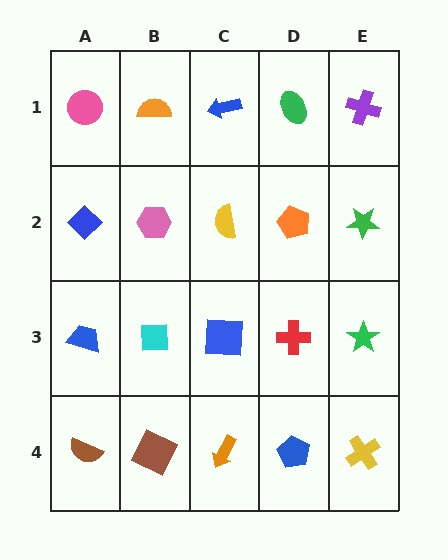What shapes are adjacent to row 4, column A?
A blue trapezoid (row 3, column A), a brown square (row 4, column B).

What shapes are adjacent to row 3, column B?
A pink hexagon (row 2, column B), a brown square (row 4, column B), a blue trapezoid (row 3, column A), a blue square (row 3, column C).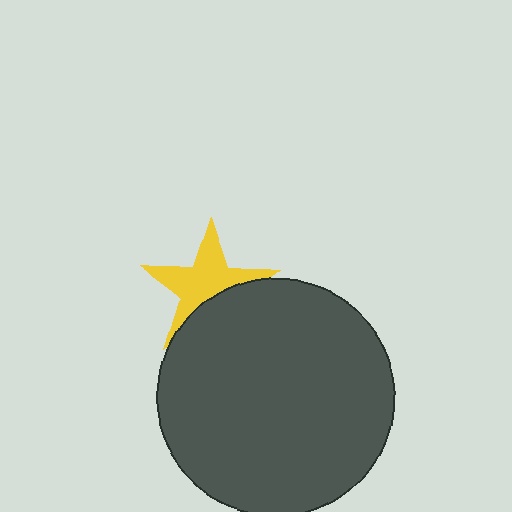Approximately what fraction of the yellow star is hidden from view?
Roughly 38% of the yellow star is hidden behind the dark gray circle.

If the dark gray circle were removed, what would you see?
You would see the complete yellow star.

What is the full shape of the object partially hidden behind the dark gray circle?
The partially hidden object is a yellow star.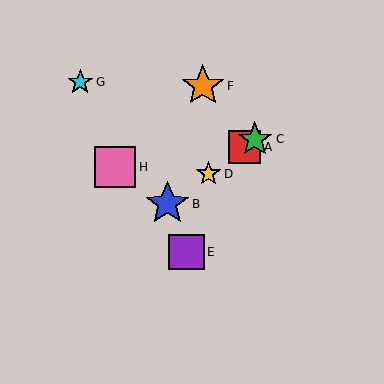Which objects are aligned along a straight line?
Objects A, B, C, D are aligned along a straight line.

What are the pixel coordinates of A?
Object A is at (245, 147).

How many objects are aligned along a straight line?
4 objects (A, B, C, D) are aligned along a straight line.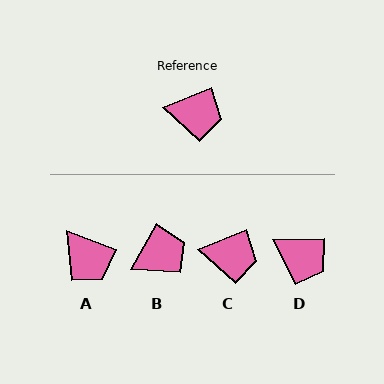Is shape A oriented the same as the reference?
No, it is off by about 43 degrees.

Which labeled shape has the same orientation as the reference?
C.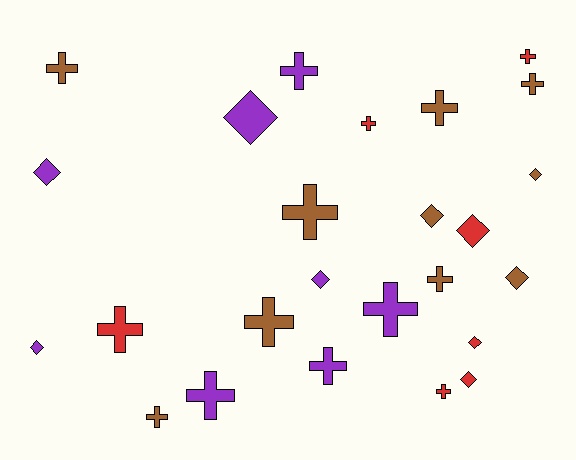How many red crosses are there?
There are 4 red crosses.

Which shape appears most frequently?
Cross, with 15 objects.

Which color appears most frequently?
Brown, with 10 objects.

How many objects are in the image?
There are 25 objects.